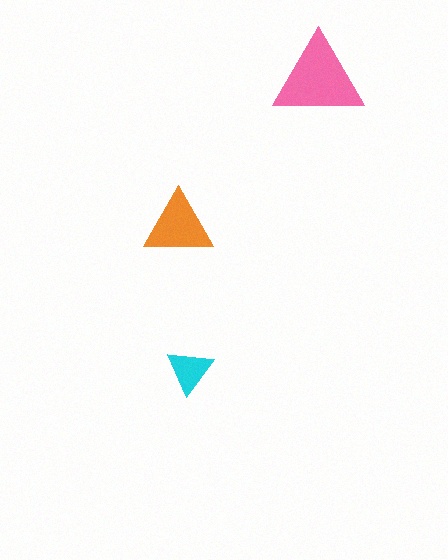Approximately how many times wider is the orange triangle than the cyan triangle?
About 1.5 times wider.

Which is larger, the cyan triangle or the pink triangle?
The pink one.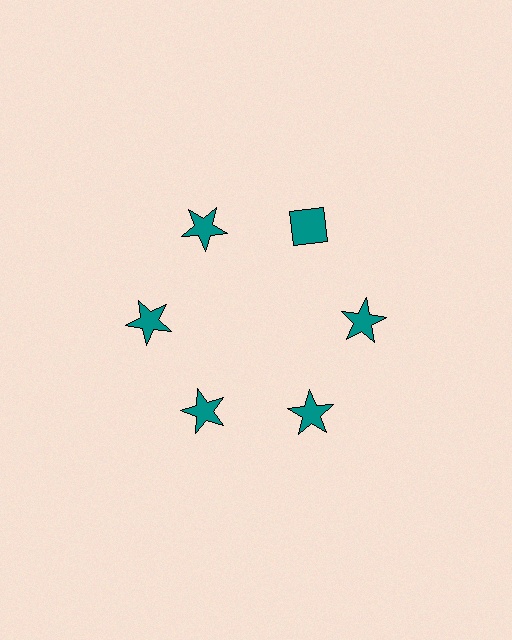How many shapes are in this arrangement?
There are 6 shapes arranged in a ring pattern.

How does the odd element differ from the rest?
It has a different shape: diamond instead of star.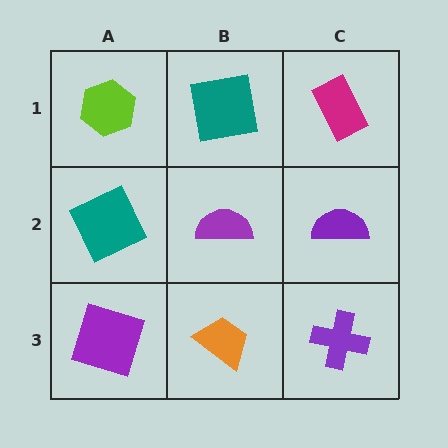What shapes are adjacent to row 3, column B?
A purple semicircle (row 2, column B), a purple square (row 3, column A), a purple cross (row 3, column C).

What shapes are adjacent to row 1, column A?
A teal square (row 2, column A), a teal square (row 1, column B).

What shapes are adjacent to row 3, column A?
A teal square (row 2, column A), an orange trapezoid (row 3, column B).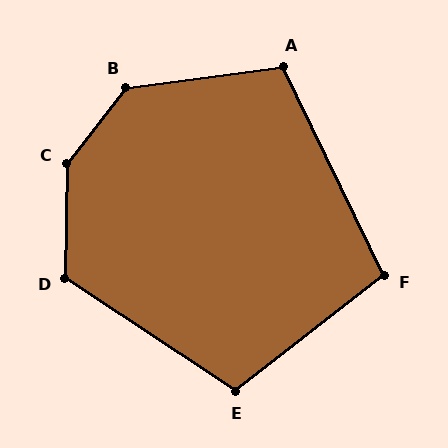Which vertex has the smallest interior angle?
F, at approximately 102 degrees.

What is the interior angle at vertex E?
Approximately 108 degrees (obtuse).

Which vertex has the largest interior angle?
C, at approximately 143 degrees.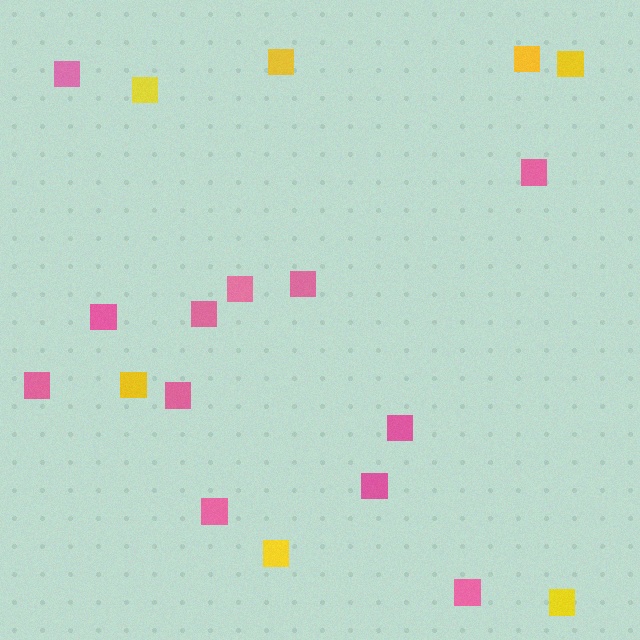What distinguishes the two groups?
There are 2 groups: one group of pink squares (12) and one group of yellow squares (7).